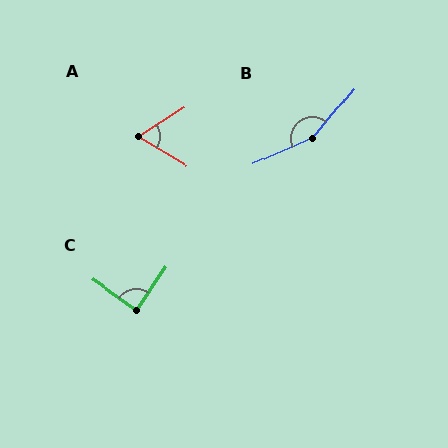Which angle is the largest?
B, at approximately 153 degrees.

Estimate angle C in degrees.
Approximately 89 degrees.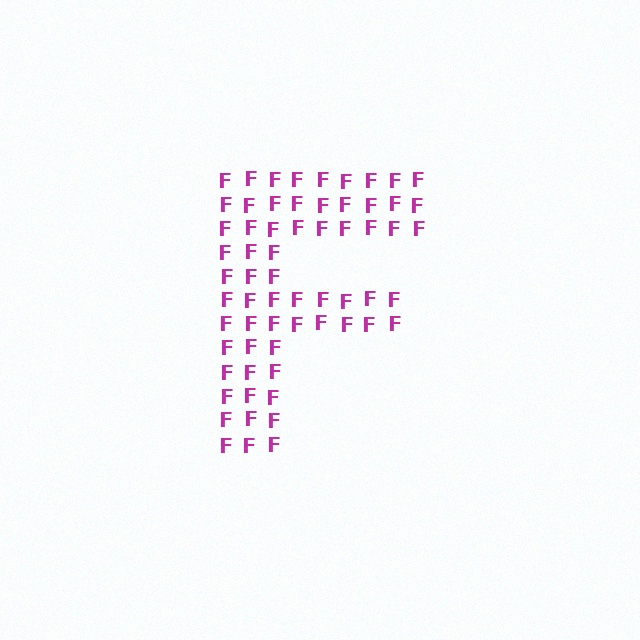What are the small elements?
The small elements are letter F's.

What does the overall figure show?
The overall figure shows the letter F.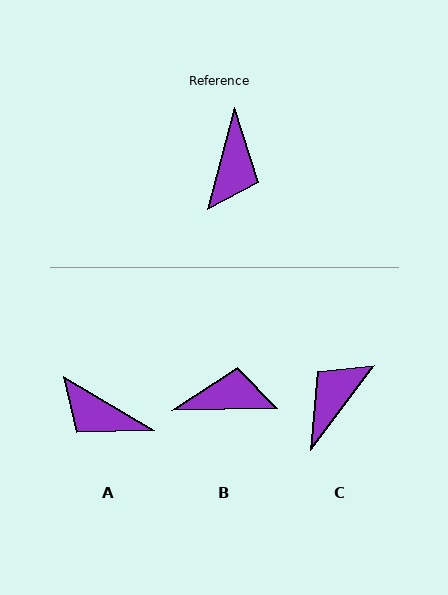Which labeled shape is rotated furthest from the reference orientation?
C, about 158 degrees away.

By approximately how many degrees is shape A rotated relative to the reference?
Approximately 106 degrees clockwise.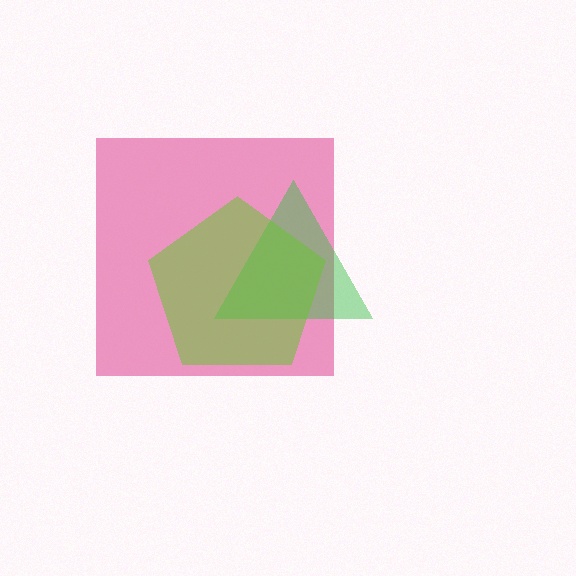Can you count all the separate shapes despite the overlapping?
Yes, there are 3 separate shapes.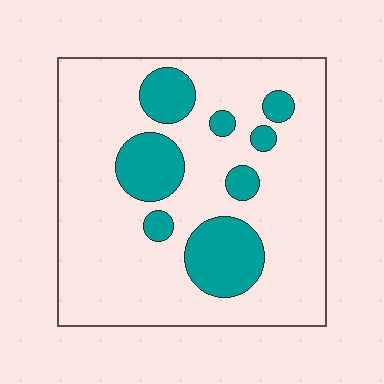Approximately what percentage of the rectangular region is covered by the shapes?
Approximately 20%.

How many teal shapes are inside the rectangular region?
8.